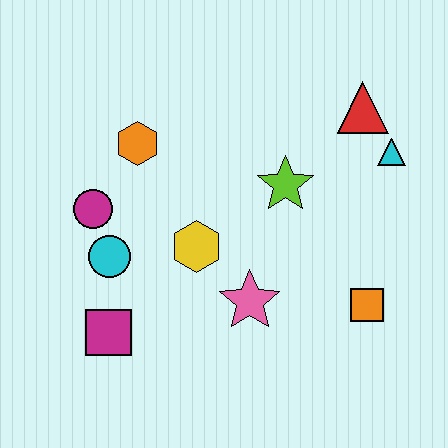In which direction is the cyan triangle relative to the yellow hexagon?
The cyan triangle is to the right of the yellow hexagon.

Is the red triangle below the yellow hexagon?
No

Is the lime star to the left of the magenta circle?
No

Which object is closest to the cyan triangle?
The red triangle is closest to the cyan triangle.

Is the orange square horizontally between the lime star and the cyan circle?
No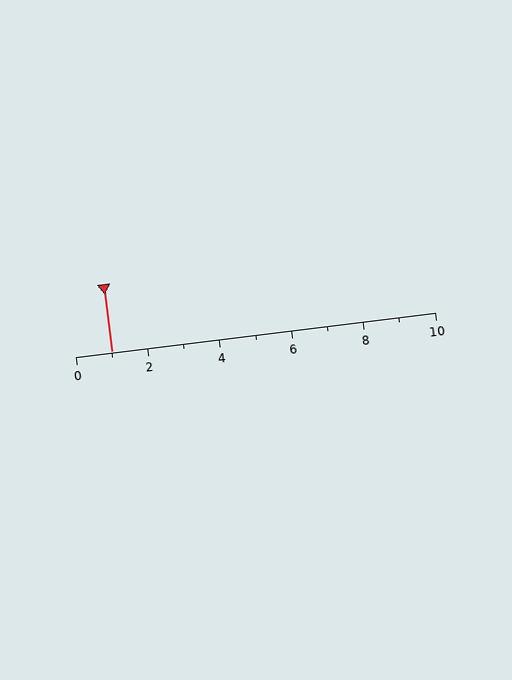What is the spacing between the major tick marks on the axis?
The major ticks are spaced 2 apart.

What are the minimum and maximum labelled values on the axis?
The axis runs from 0 to 10.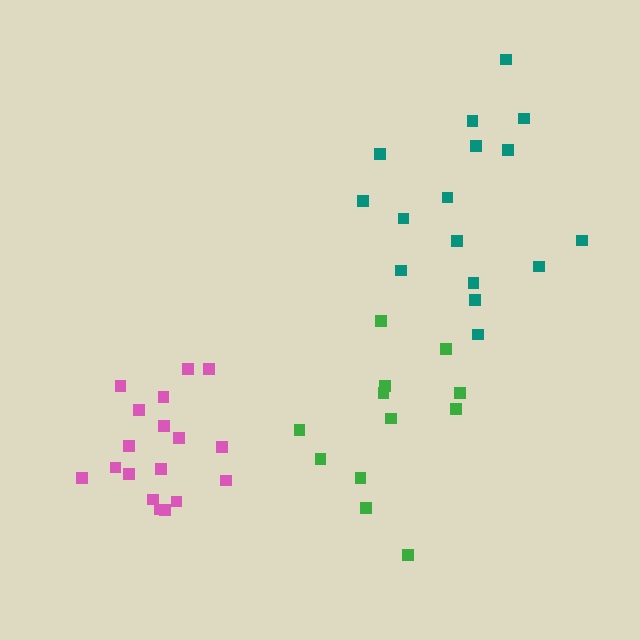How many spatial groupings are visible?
There are 3 spatial groupings.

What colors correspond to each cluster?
The clusters are colored: teal, green, pink.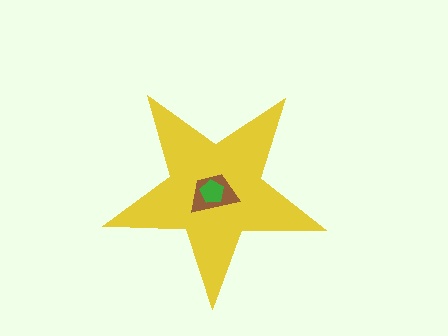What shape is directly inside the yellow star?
The brown trapezoid.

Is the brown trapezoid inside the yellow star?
Yes.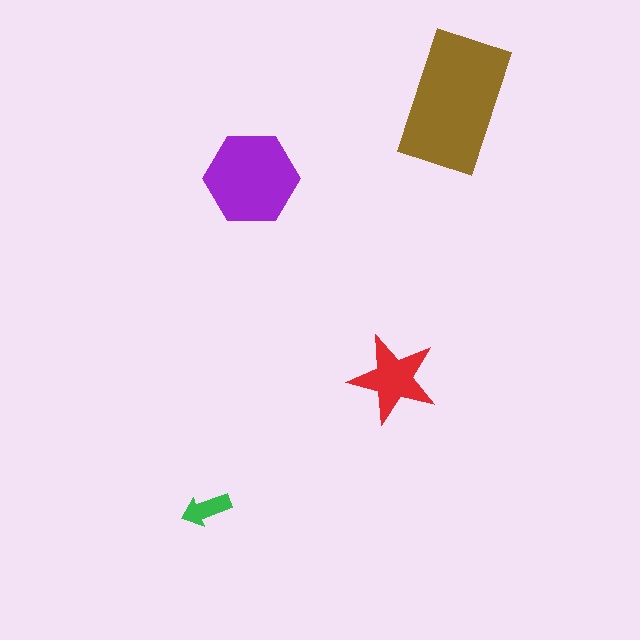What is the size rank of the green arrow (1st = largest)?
4th.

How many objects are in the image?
There are 4 objects in the image.